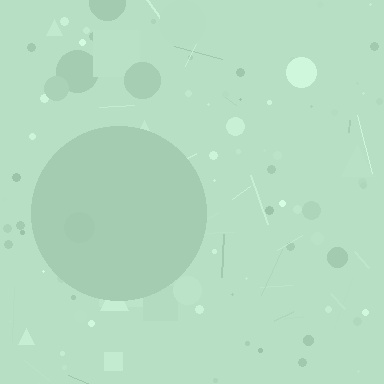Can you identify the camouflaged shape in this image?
The camouflaged shape is a circle.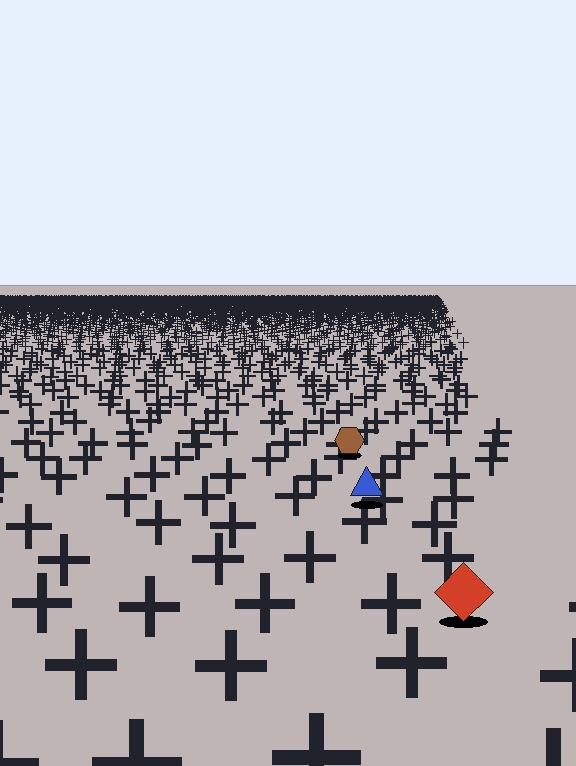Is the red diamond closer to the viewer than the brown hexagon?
Yes. The red diamond is closer — you can tell from the texture gradient: the ground texture is coarser near it.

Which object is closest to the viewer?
The red diamond is closest. The texture marks near it are larger and more spread out.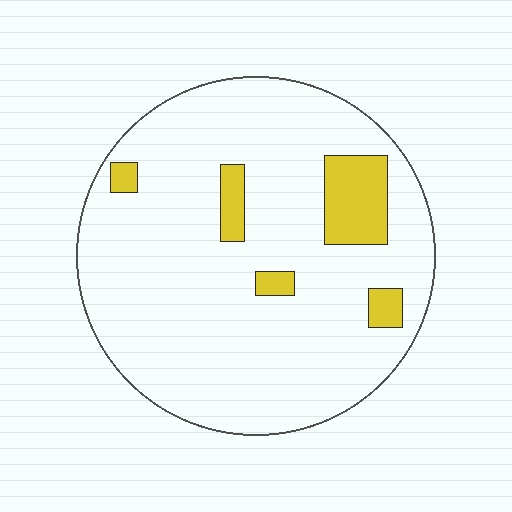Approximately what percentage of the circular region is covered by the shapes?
Approximately 10%.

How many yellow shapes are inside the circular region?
5.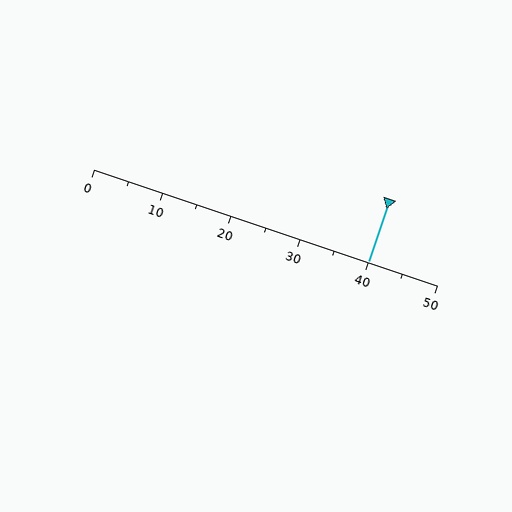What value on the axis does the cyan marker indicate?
The marker indicates approximately 40.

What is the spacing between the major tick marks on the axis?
The major ticks are spaced 10 apart.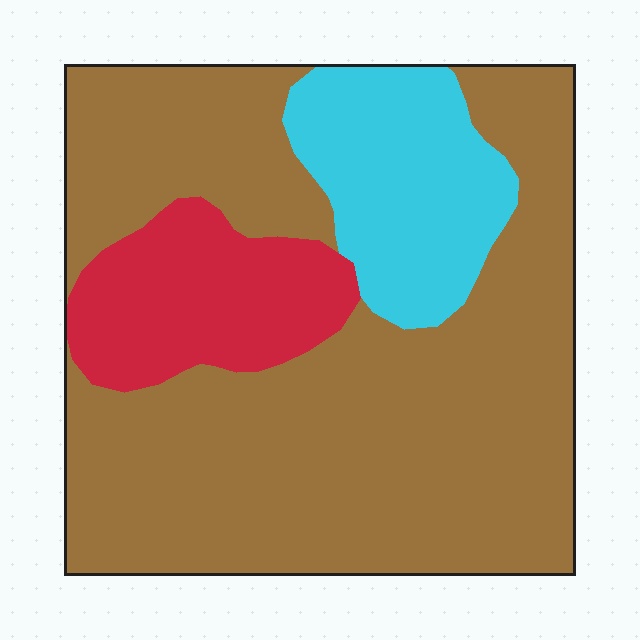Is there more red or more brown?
Brown.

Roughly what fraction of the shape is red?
Red takes up about one sixth (1/6) of the shape.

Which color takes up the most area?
Brown, at roughly 70%.